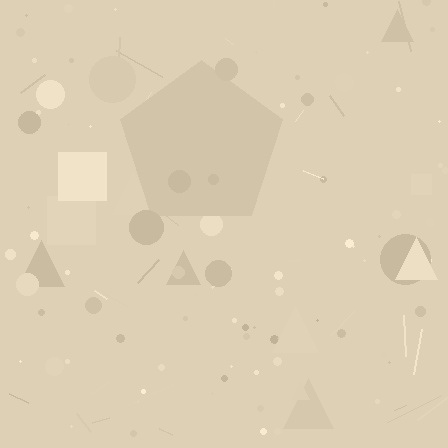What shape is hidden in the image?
A pentagon is hidden in the image.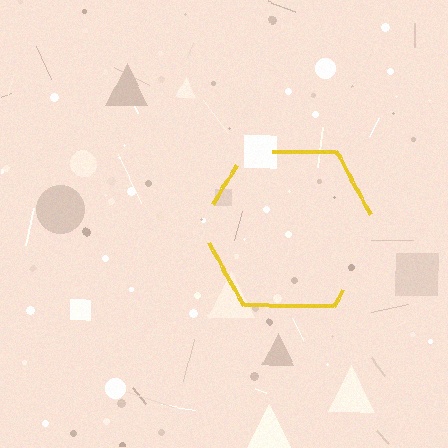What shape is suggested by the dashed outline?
The dashed outline suggests a hexagon.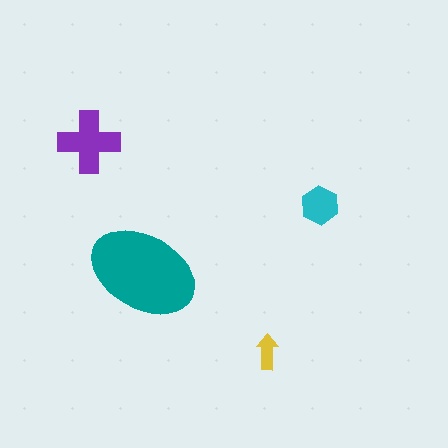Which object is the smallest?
The yellow arrow.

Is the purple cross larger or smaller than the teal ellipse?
Smaller.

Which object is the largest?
The teal ellipse.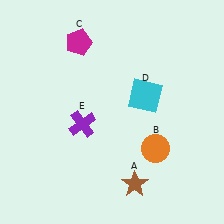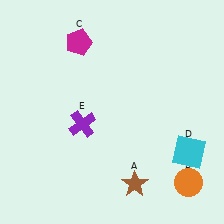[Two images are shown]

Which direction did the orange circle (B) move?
The orange circle (B) moved down.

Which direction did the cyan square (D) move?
The cyan square (D) moved down.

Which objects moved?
The objects that moved are: the orange circle (B), the cyan square (D).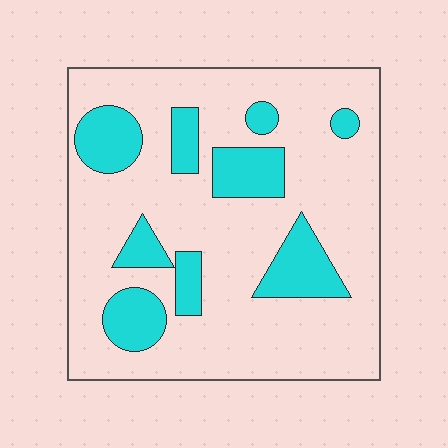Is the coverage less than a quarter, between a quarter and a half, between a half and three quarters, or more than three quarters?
Less than a quarter.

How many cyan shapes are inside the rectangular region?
9.